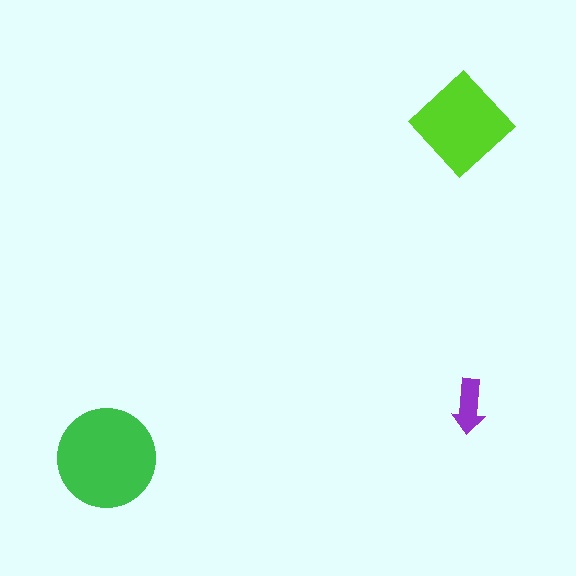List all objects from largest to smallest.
The green circle, the lime diamond, the purple arrow.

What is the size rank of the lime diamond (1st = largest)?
2nd.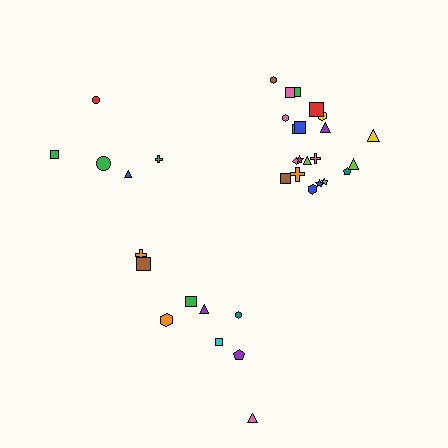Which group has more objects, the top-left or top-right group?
The top-right group.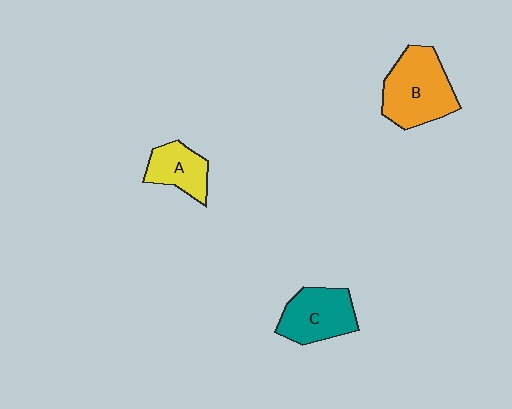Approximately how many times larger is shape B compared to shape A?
Approximately 1.8 times.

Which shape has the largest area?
Shape B (orange).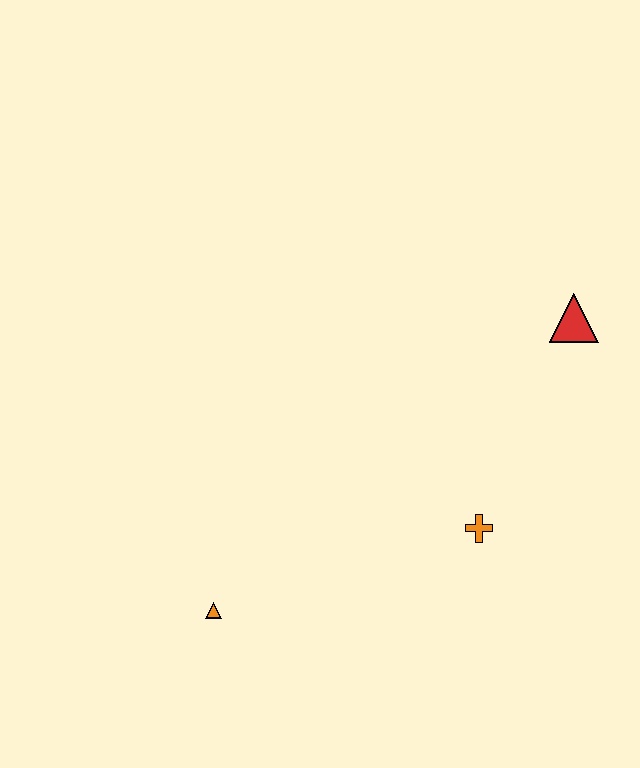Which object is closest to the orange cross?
The red triangle is closest to the orange cross.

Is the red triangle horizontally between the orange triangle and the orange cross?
No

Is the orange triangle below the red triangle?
Yes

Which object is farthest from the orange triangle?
The red triangle is farthest from the orange triangle.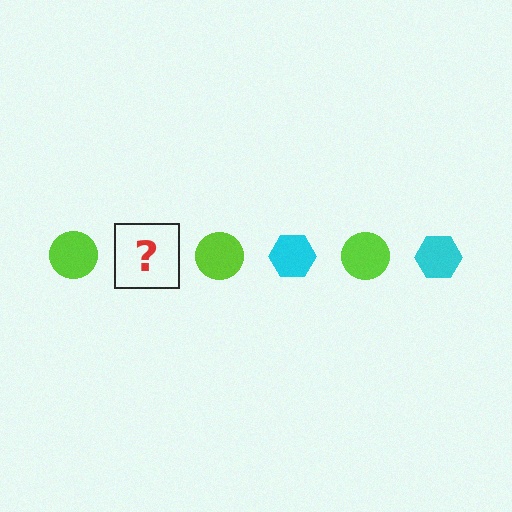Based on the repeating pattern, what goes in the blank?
The blank should be a cyan hexagon.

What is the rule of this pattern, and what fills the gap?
The rule is that the pattern alternates between lime circle and cyan hexagon. The gap should be filled with a cyan hexagon.